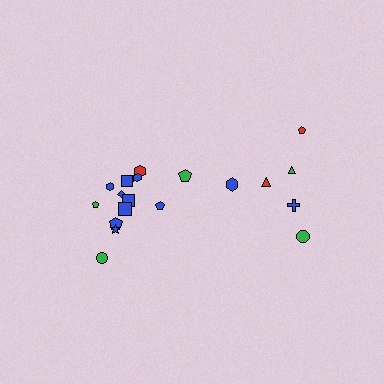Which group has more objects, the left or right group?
The left group.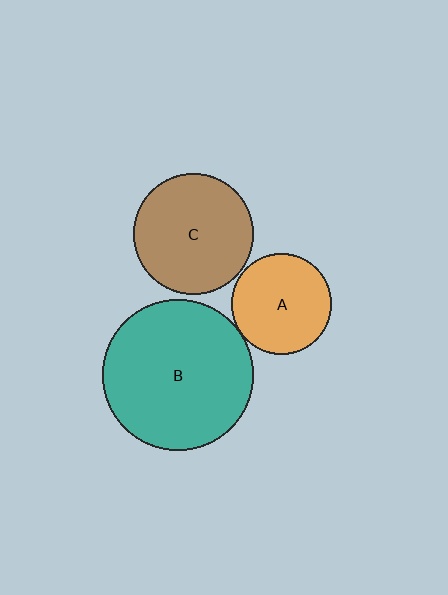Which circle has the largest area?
Circle B (teal).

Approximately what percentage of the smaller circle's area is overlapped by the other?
Approximately 5%.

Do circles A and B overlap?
Yes.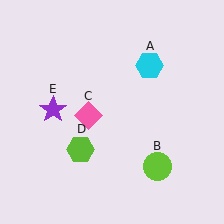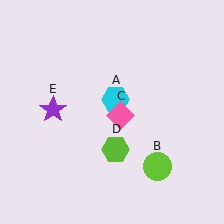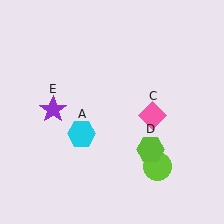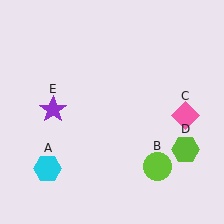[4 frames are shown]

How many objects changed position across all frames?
3 objects changed position: cyan hexagon (object A), pink diamond (object C), lime hexagon (object D).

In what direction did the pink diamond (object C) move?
The pink diamond (object C) moved right.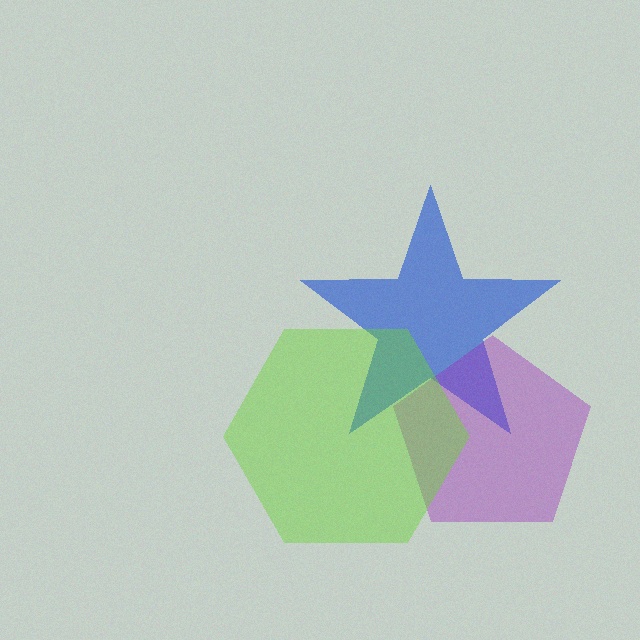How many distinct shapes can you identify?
There are 3 distinct shapes: a blue star, a purple pentagon, a lime hexagon.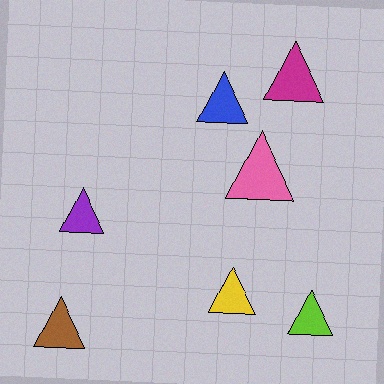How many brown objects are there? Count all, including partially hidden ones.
There is 1 brown object.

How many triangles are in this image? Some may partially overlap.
There are 7 triangles.